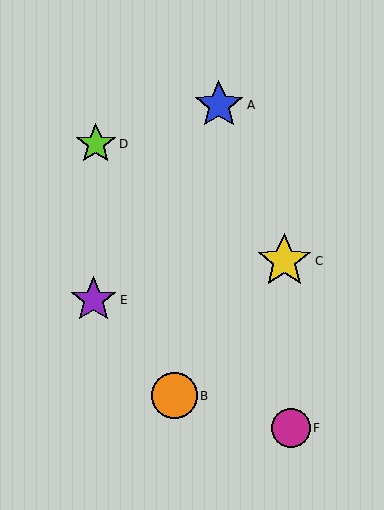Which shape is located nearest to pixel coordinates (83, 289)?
The purple star (labeled E) at (94, 300) is nearest to that location.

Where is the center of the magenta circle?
The center of the magenta circle is at (291, 428).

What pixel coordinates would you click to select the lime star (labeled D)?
Click at (96, 144) to select the lime star D.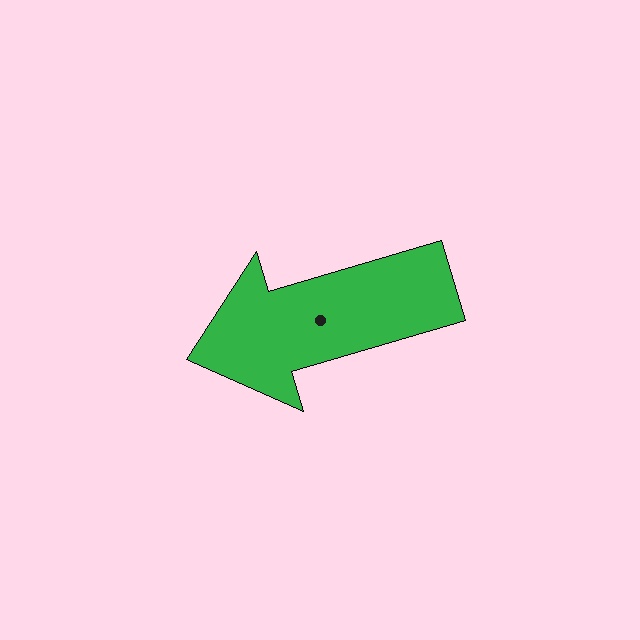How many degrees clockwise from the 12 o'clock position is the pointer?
Approximately 253 degrees.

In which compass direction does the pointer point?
West.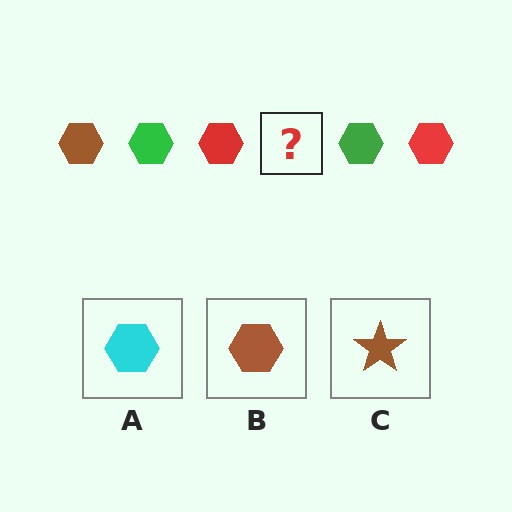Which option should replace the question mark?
Option B.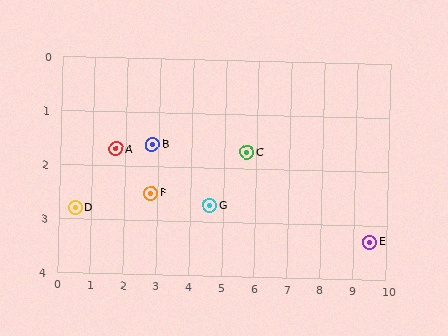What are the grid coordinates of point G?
Point G is at approximately (4.6, 2.7).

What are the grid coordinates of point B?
Point B is at approximately (2.8, 1.6).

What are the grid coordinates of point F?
Point F is at approximately (2.8, 2.5).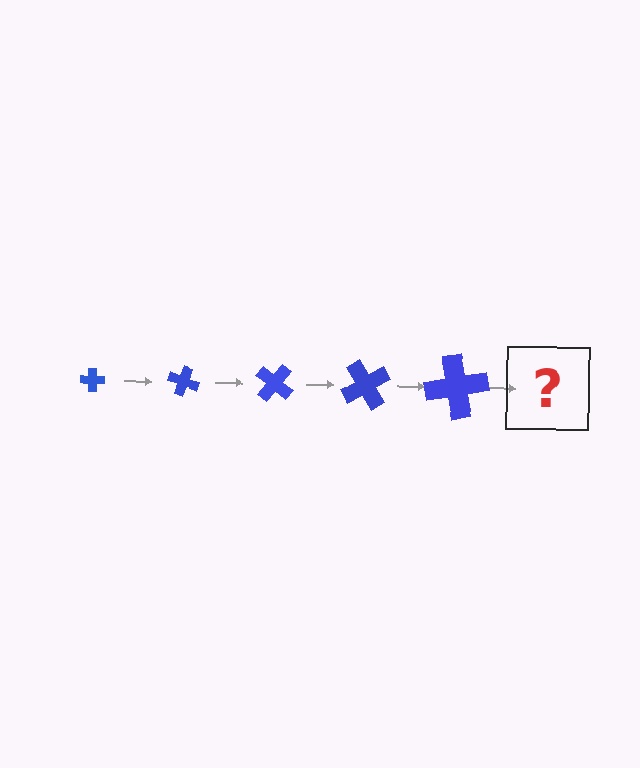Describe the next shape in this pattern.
It should be a cross, larger than the previous one and rotated 100 degrees from the start.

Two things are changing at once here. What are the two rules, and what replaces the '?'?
The two rules are that the cross grows larger each step and it rotates 20 degrees each step. The '?' should be a cross, larger than the previous one and rotated 100 degrees from the start.